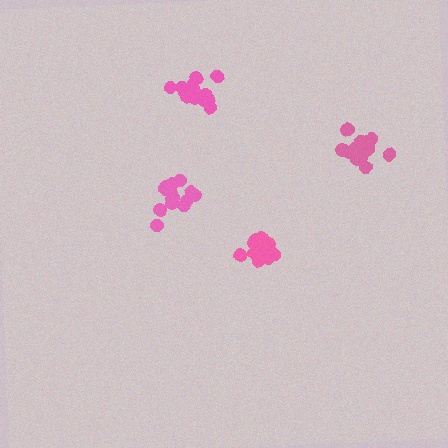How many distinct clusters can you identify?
There are 4 distinct clusters.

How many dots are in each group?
Group 1: 15 dots, Group 2: 15 dots, Group 3: 14 dots, Group 4: 16 dots (60 total).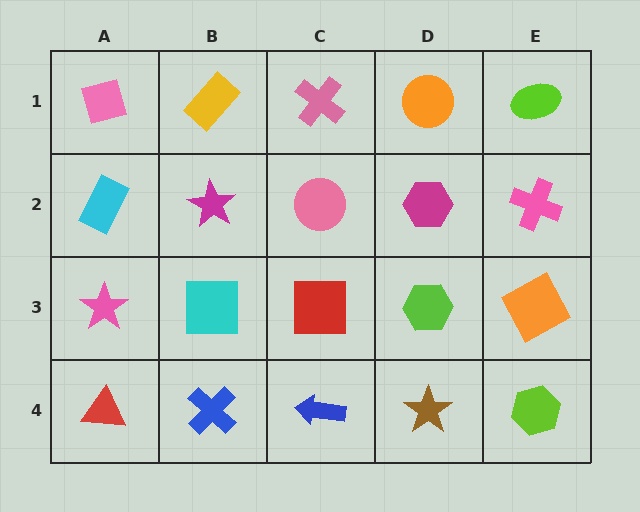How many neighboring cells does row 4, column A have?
2.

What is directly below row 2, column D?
A lime hexagon.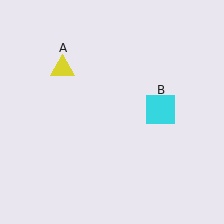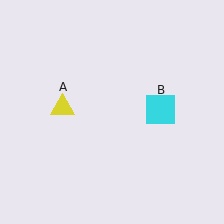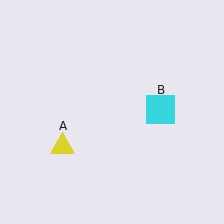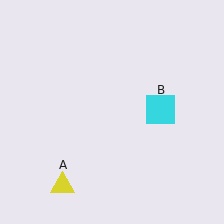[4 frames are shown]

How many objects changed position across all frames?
1 object changed position: yellow triangle (object A).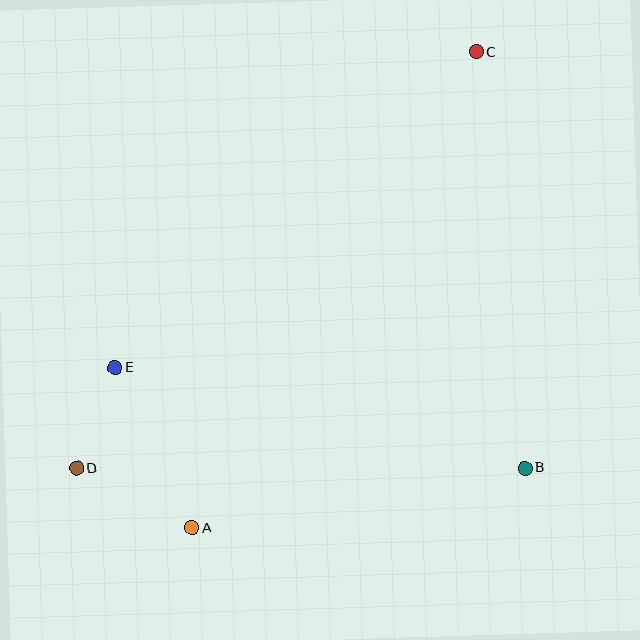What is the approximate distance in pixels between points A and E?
The distance between A and E is approximately 178 pixels.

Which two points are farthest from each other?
Points C and D are farthest from each other.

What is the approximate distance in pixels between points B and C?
The distance between B and C is approximately 419 pixels.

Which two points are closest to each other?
Points D and E are closest to each other.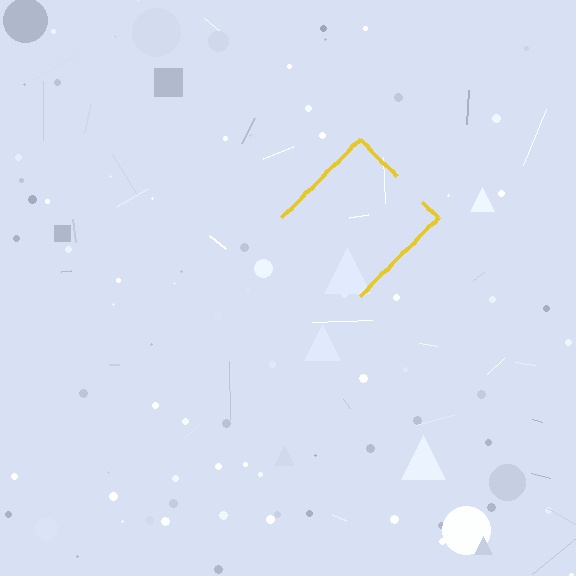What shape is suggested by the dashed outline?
The dashed outline suggests a diamond.